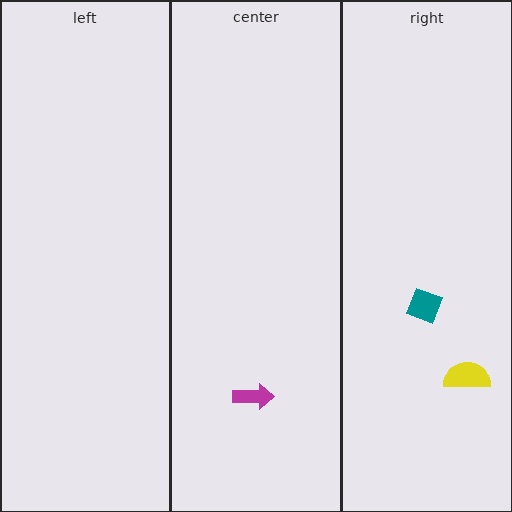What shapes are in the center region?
The magenta arrow.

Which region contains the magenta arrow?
The center region.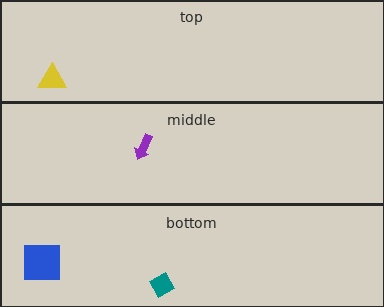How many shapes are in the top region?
1.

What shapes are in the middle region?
The purple arrow.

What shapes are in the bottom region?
The teal diamond, the blue square.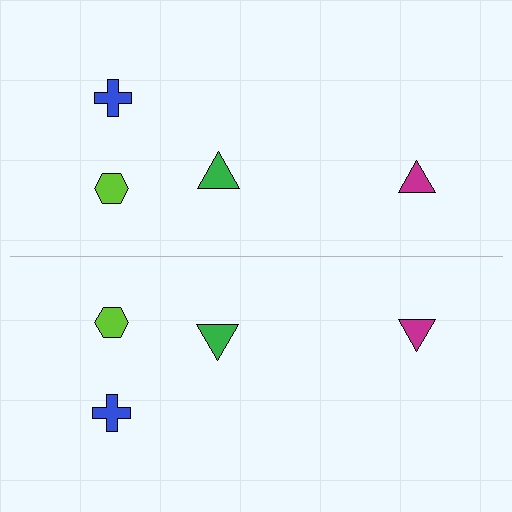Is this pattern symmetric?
Yes, this pattern has bilateral (reflection) symmetry.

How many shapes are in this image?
There are 8 shapes in this image.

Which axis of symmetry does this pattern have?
The pattern has a horizontal axis of symmetry running through the center of the image.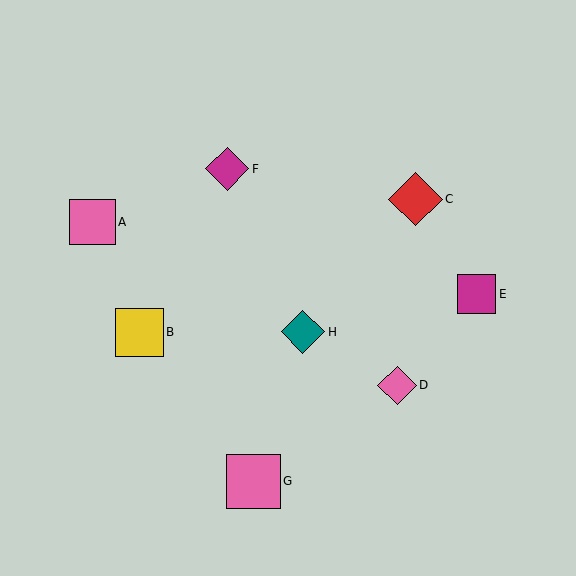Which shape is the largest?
The pink square (labeled G) is the largest.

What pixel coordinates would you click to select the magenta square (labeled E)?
Click at (477, 294) to select the magenta square E.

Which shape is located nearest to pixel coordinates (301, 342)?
The teal diamond (labeled H) at (303, 332) is nearest to that location.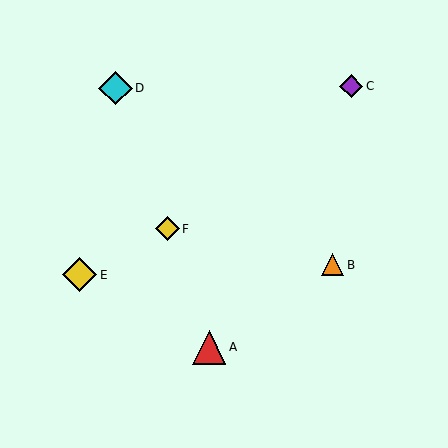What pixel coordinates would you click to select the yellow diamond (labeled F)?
Click at (167, 229) to select the yellow diamond F.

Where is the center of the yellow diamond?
The center of the yellow diamond is at (167, 229).